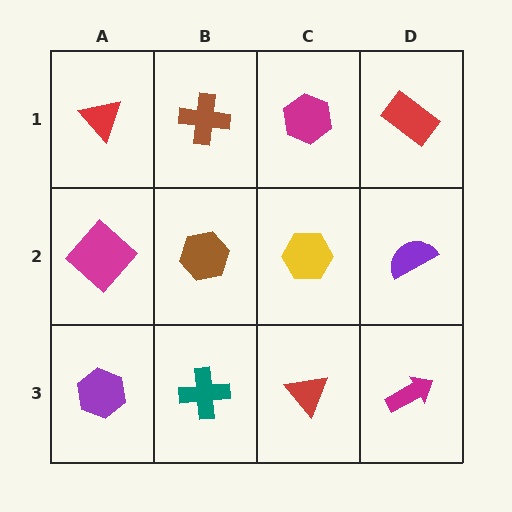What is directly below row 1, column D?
A purple semicircle.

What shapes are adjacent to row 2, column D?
A red rectangle (row 1, column D), a magenta arrow (row 3, column D), a yellow hexagon (row 2, column C).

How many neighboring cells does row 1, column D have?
2.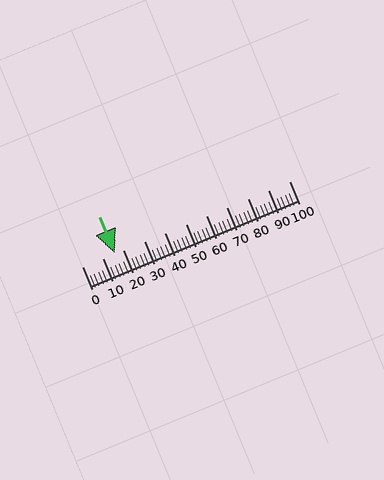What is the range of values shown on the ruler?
The ruler shows values from 0 to 100.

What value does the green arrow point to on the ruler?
The green arrow points to approximately 16.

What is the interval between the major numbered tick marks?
The major tick marks are spaced 10 units apart.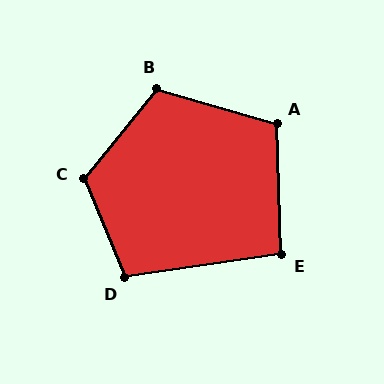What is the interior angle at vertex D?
Approximately 104 degrees (obtuse).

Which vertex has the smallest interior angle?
E, at approximately 96 degrees.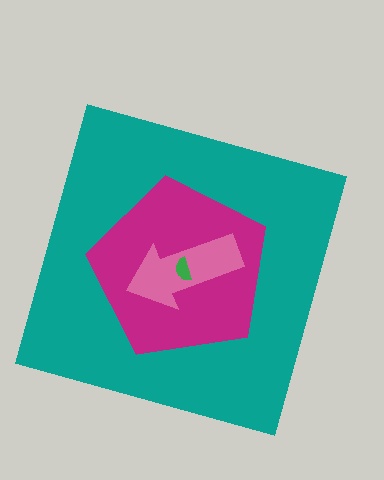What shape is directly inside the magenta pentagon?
The pink arrow.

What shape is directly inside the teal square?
The magenta pentagon.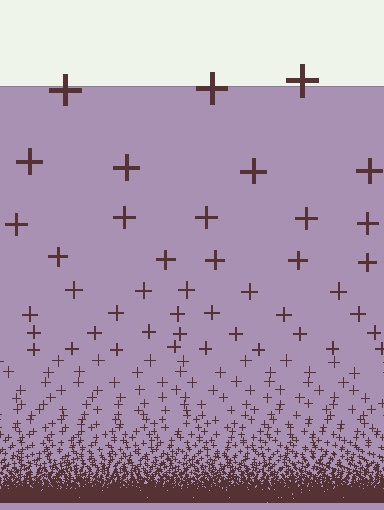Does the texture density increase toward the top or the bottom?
Density increases toward the bottom.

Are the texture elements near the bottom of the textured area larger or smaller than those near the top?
Smaller. The gradient is inverted — elements near the bottom are smaller and denser.